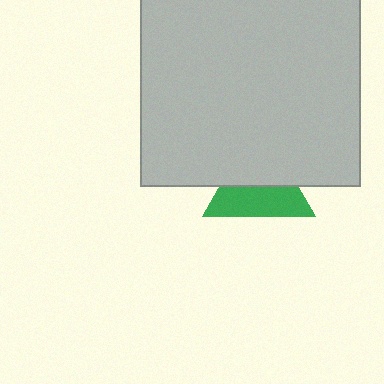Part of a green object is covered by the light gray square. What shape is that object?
It is a triangle.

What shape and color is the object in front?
The object in front is a light gray square.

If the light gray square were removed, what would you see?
You would see the complete green triangle.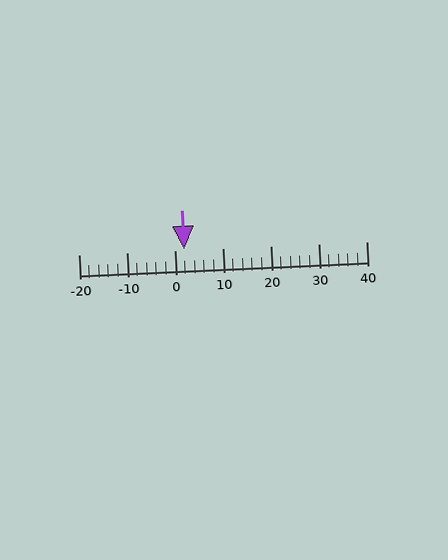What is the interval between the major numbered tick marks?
The major tick marks are spaced 10 units apart.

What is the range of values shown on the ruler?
The ruler shows values from -20 to 40.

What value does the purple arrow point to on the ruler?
The purple arrow points to approximately 2.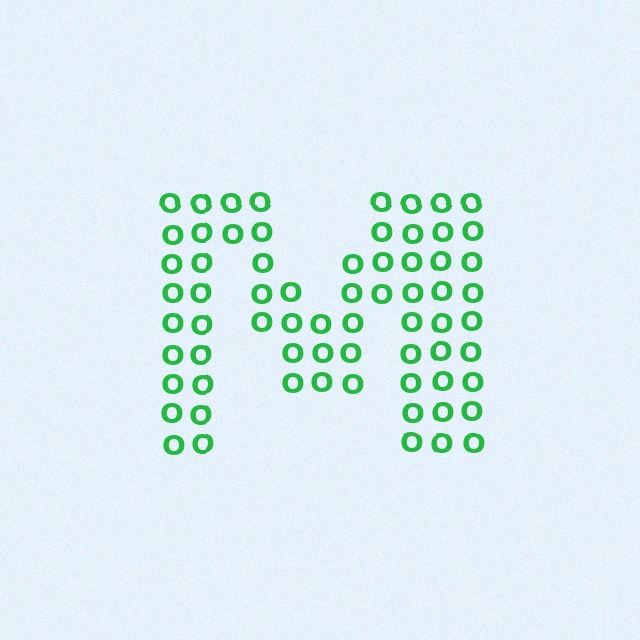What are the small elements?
The small elements are letter O's.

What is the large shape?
The large shape is the letter M.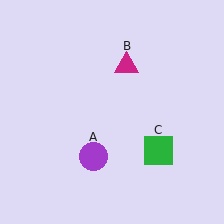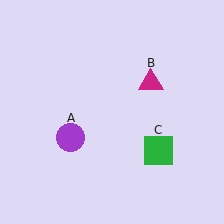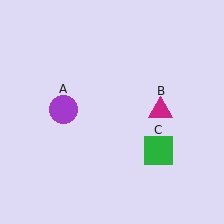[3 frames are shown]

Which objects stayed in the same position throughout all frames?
Green square (object C) remained stationary.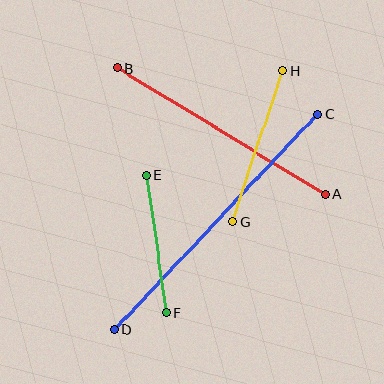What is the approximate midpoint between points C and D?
The midpoint is at approximately (216, 222) pixels.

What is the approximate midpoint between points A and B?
The midpoint is at approximately (221, 131) pixels.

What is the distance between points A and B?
The distance is approximately 243 pixels.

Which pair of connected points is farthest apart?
Points C and D are farthest apart.